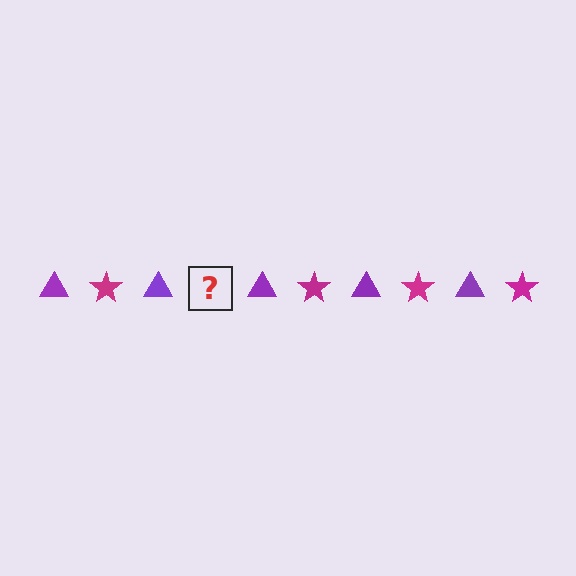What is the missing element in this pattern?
The missing element is a magenta star.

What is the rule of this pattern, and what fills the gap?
The rule is that the pattern alternates between purple triangle and magenta star. The gap should be filled with a magenta star.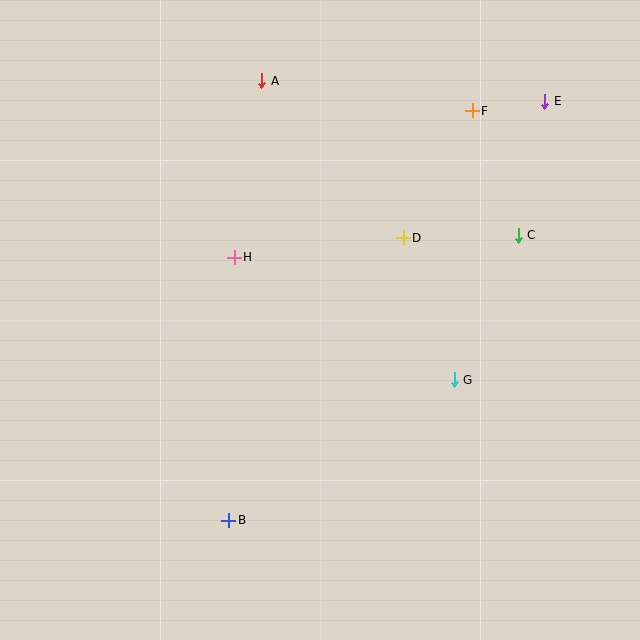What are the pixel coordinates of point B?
Point B is at (229, 520).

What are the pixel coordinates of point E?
Point E is at (545, 102).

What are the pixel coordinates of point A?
Point A is at (262, 81).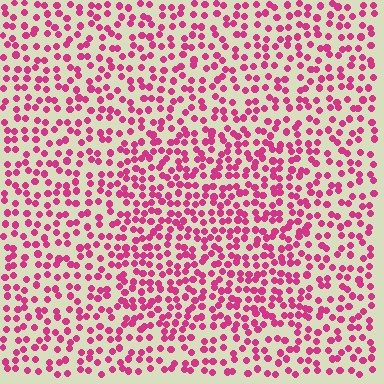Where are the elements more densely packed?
The elements are more densely packed inside the rectangle boundary.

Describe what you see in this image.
The image contains small magenta elements arranged at two different densities. A rectangle-shaped region is visible where the elements are more densely packed than the surrounding area.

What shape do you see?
I see a rectangle.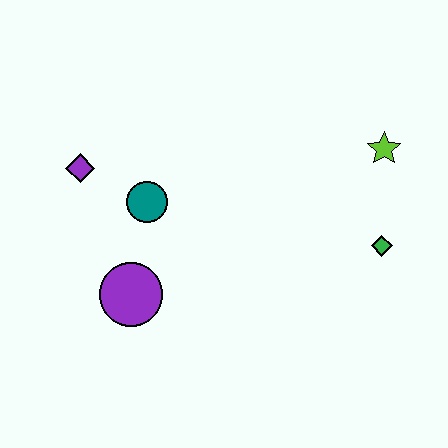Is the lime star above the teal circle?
Yes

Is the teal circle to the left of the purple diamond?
No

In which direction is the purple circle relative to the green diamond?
The purple circle is to the left of the green diamond.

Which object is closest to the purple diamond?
The teal circle is closest to the purple diamond.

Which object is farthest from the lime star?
The purple diamond is farthest from the lime star.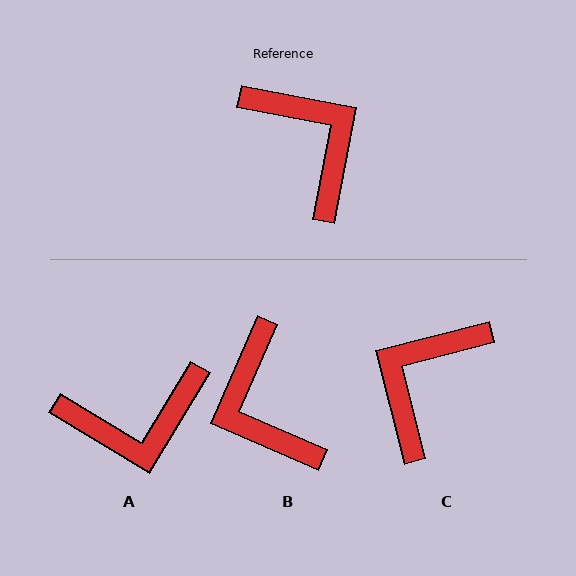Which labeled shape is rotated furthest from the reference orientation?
B, about 167 degrees away.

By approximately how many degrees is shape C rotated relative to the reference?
Approximately 115 degrees counter-clockwise.